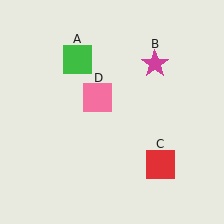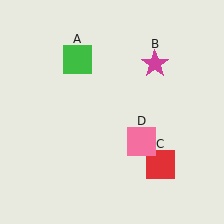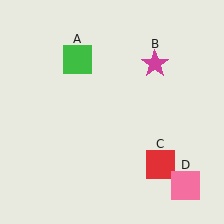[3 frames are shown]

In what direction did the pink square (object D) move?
The pink square (object D) moved down and to the right.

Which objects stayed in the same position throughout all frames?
Green square (object A) and magenta star (object B) and red square (object C) remained stationary.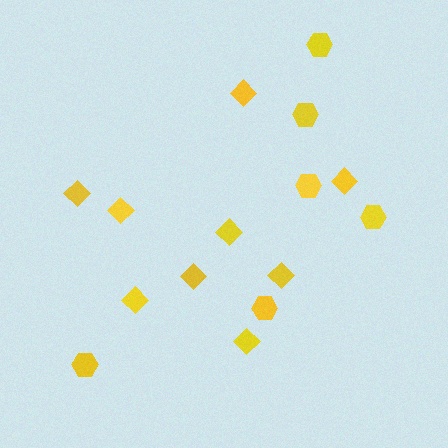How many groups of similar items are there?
There are 2 groups: one group of diamonds (9) and one group of hexagons (6).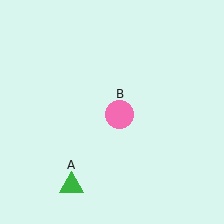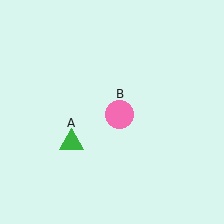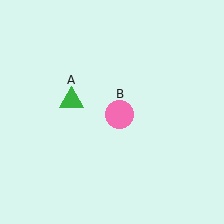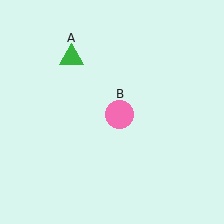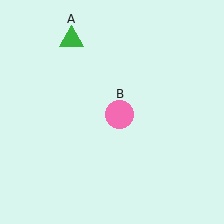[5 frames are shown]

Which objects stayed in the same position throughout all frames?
Pink circle (object B) remained stationary.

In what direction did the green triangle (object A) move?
The green triangle (object A) moved up.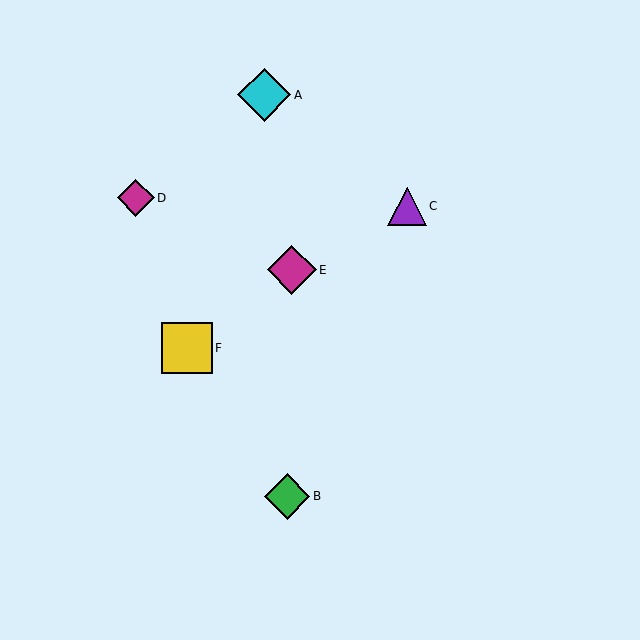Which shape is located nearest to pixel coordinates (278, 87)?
The cyan diamond (labeled A) at (264, 95) is nearest to that location.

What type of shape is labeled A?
Shape A is a cyan diamond.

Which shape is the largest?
The cyan diamond (labeled A) is the largest.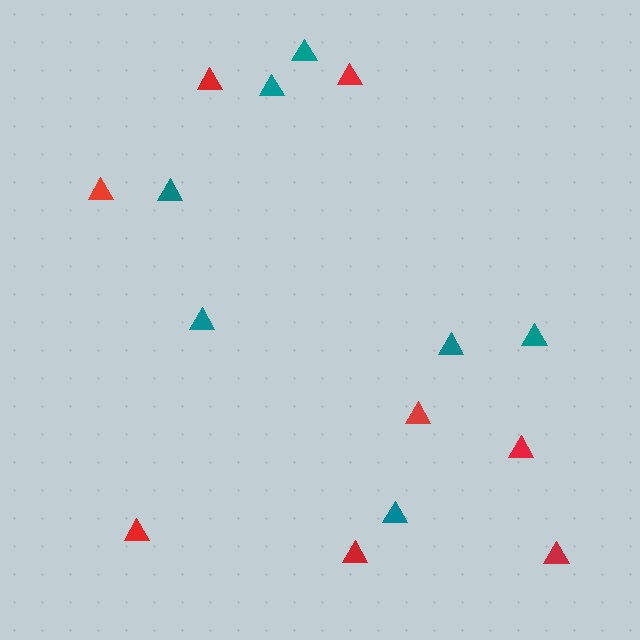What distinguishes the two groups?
There are 2 groups: one group of teal triangles (7) and one group of red triangles (8).